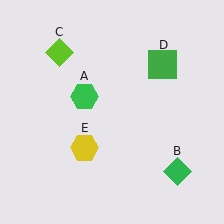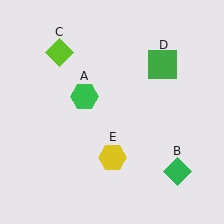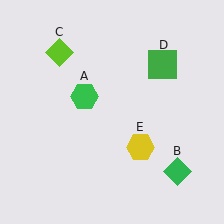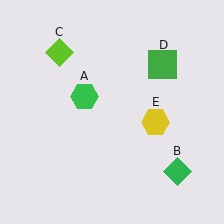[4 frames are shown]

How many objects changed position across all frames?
1 object changed position: yellow hexagon (object E).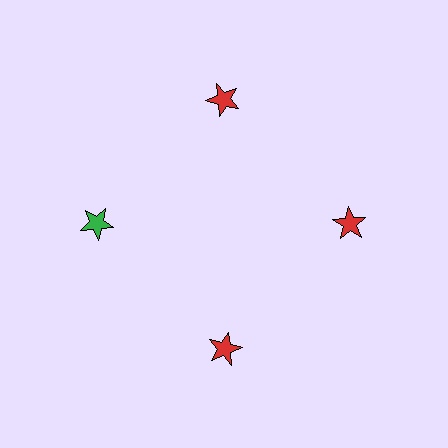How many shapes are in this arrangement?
There are 4 shapes arranged in a ring pattern.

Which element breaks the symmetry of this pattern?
The green star at roughly the 9 o'clock position breaks the symmetry. All other shapes are red stars.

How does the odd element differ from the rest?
It has a different color: green instead of red.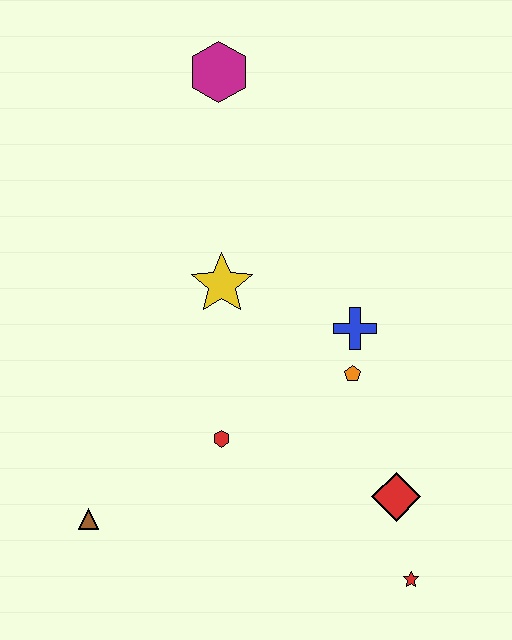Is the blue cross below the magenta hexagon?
Yes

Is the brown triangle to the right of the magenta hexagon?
No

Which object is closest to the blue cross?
The orange pentagon is closest to the blue cross.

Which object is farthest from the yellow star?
The red star is farthest from the yellow star.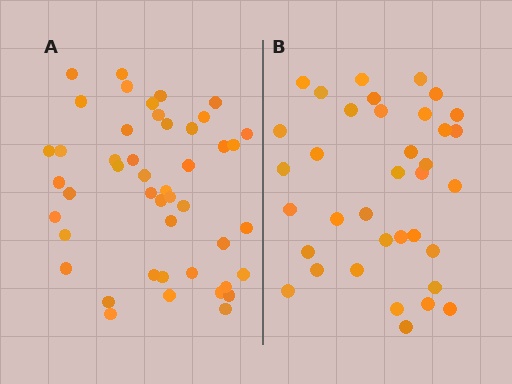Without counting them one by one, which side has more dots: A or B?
Region A (the left region) has more dots.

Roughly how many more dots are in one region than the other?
Region A has roughly 10 or so more dots than region B.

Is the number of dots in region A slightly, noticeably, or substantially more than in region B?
Region A has noticeably more, but not dramatically so. The ratio is roughly 1.3 to 1.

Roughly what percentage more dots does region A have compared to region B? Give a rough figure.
About 30% more.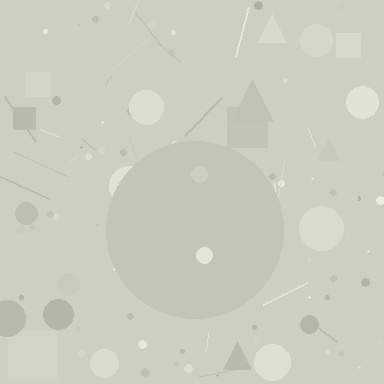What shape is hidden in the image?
A circle is hidden in the image.